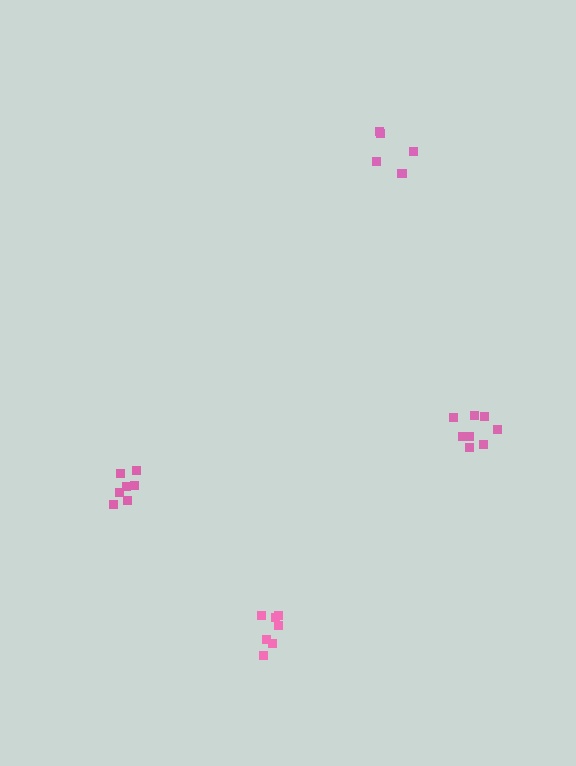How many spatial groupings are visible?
There are 4 spatial groupings.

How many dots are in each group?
Group 1: 7 dots, Group 2: 8 dots, Group 3: 5 dots, Group 4: 7 dots (27 total).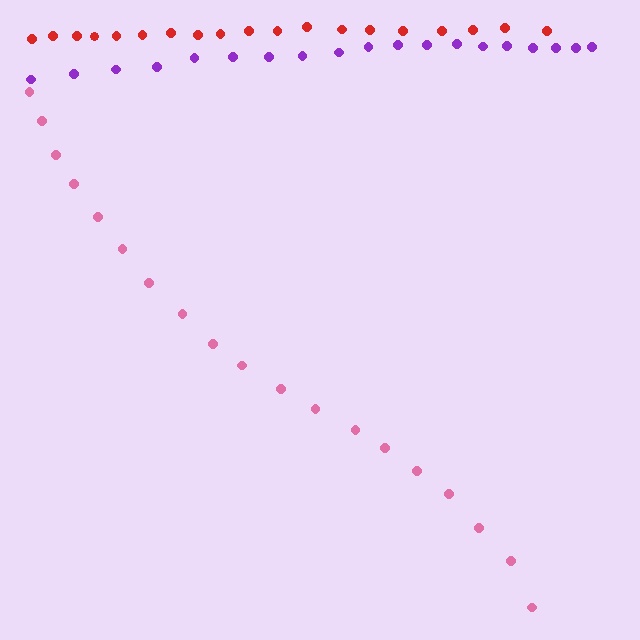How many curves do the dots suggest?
There are 3 distinct paths.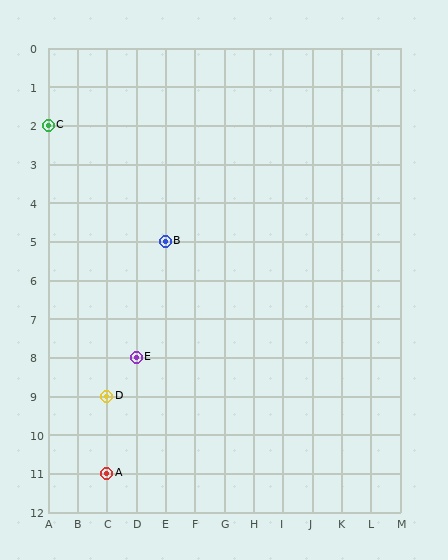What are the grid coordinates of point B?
Point B is at grid coordinates (E, 5).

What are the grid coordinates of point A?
Point A is at grid coordinates (C, 11).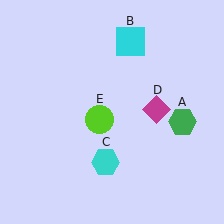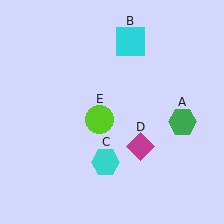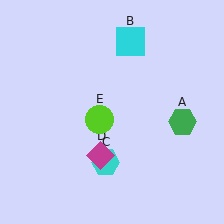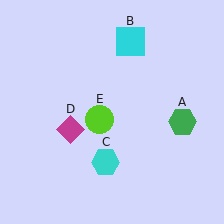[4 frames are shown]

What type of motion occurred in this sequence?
The magenta diamond (object D) rotated clockwise around the center of the scene.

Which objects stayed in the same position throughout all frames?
Green hexagon (object A) and cyan square (object B) and cyan hexagon (object C) and lime circle (object E) remained stationary.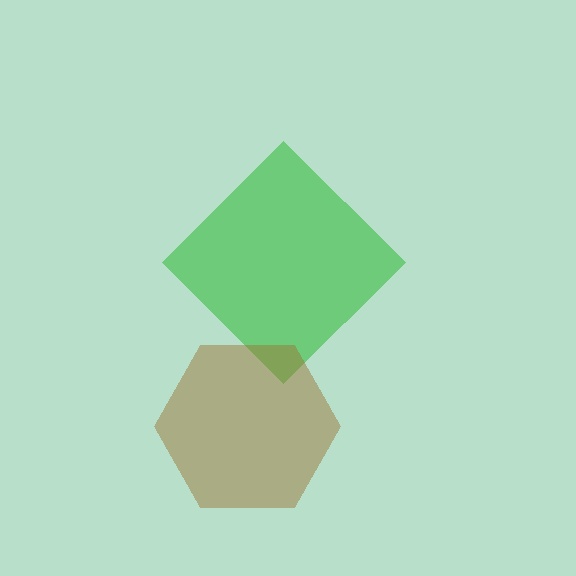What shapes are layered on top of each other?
The layered shapes are: a green diamond, a brown hexagon.